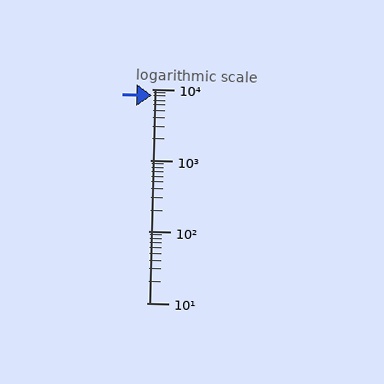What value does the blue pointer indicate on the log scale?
The pointer indicates approximately 8000.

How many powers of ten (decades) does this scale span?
The scale spans 3 decades, from 10 to 10000.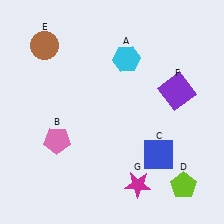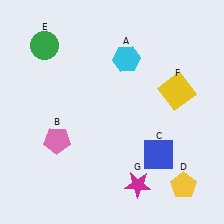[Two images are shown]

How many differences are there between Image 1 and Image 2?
There are 3 differences between the two images.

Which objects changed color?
D changed from lime to yellow. E changed from brown to green. F changed from purple to yellow.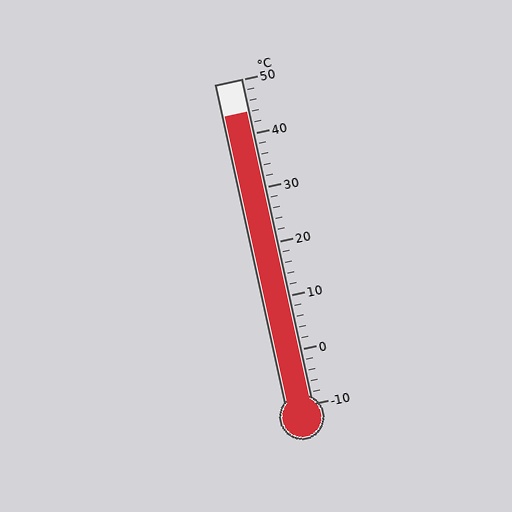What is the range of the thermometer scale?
The thermometer scale ranges from -10°C to 50°C.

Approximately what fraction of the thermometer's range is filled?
The thermometer is filled to approximately 90% of its range.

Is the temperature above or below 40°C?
The temperature is above 40°C.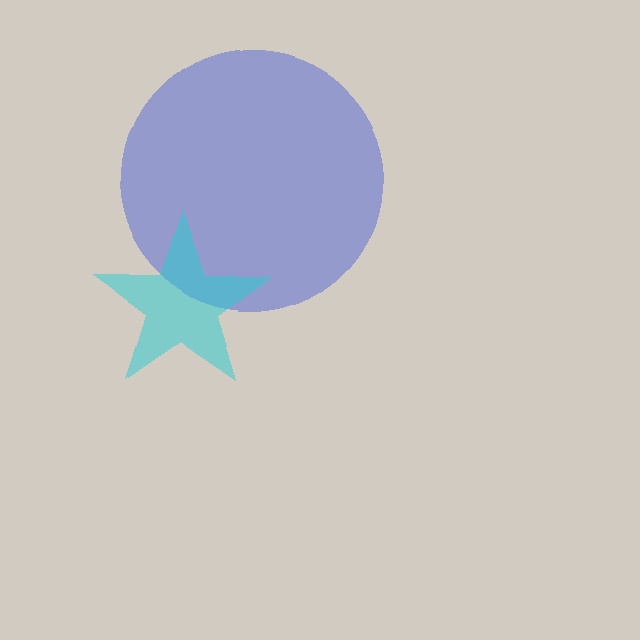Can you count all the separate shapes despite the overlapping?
Yes, there are 2 separate shapes.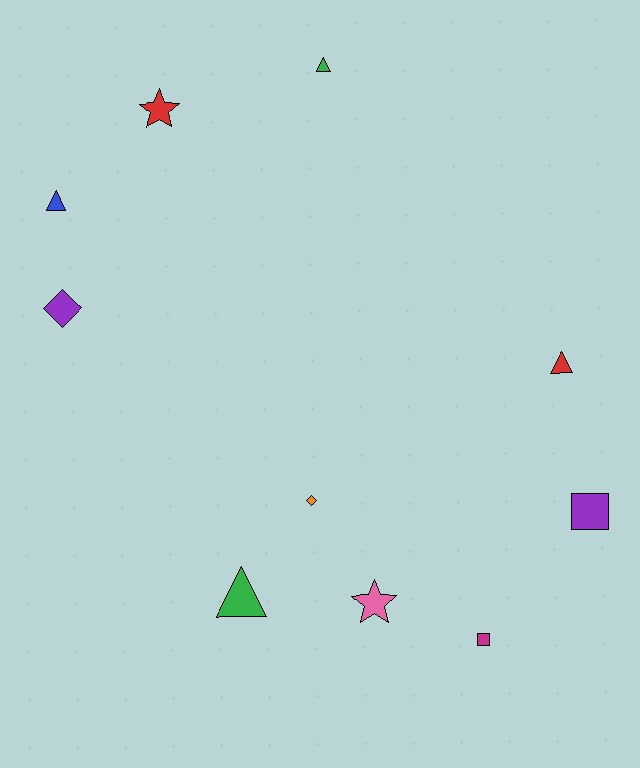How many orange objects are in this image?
There is 1 orange object.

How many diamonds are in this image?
There are 2 diamonds.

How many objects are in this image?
There are 10 objects.